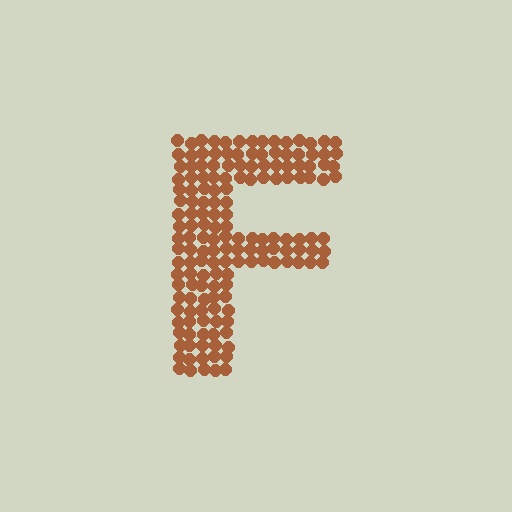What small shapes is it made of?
It is made of small circles.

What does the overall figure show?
The overall figure shows the letter F.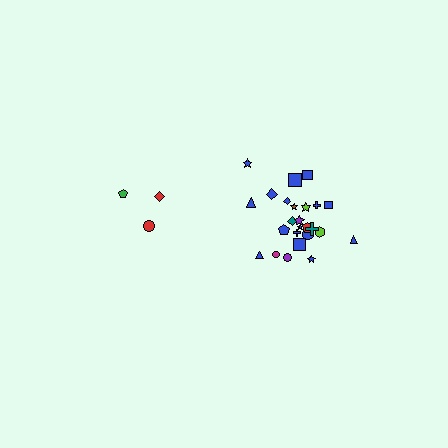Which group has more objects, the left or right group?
The right group.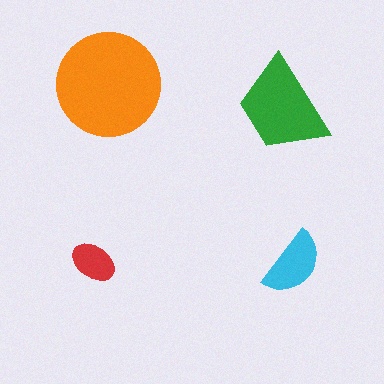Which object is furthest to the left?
The red ellipse is leftmost.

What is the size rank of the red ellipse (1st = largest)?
4th.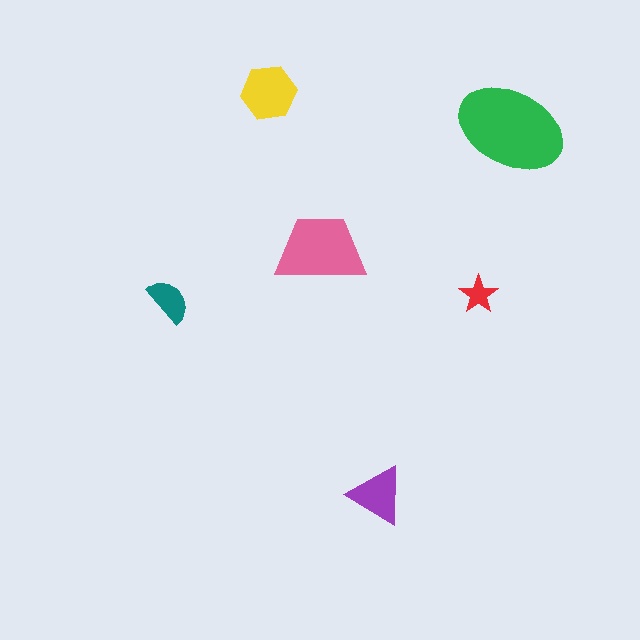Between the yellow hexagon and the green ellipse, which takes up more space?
The green ellipse.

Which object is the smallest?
The red star.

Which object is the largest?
The green ellipse.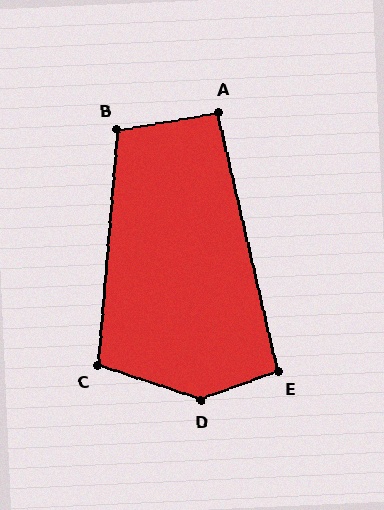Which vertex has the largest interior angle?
D, at approximately 142 degrees.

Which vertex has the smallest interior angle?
A, at approximately 93 degrees.